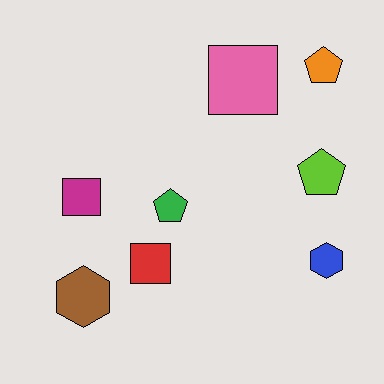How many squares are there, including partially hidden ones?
There are 3 squares.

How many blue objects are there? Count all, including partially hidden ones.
There is 1 blue object.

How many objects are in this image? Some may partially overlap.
There are 8 objects.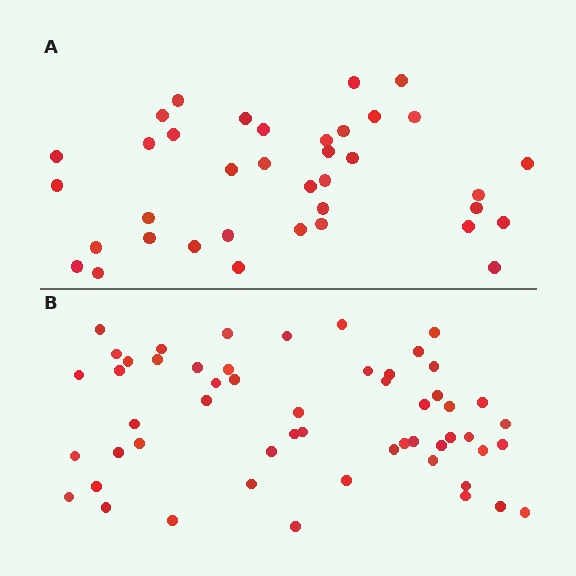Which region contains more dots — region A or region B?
Region B (the bottom region) has more dots.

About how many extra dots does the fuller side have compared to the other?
Region B has approximately 15 more dots than region A.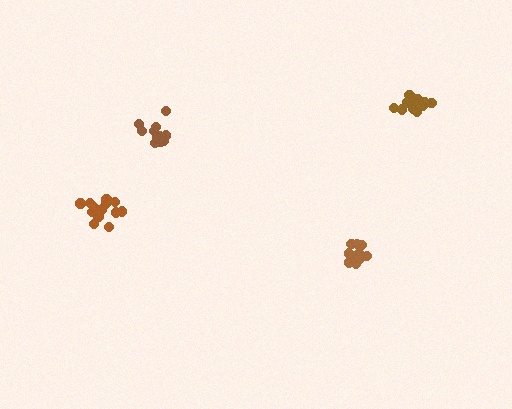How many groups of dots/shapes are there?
There are 4 groups.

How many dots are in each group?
Group 1: 12 dots, Group 2: 16 dots, Group 3: 16 dots, Group 4: 12 dots (56 total).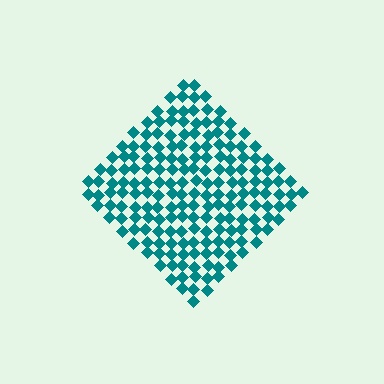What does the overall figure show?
The overall figure shows a diamond.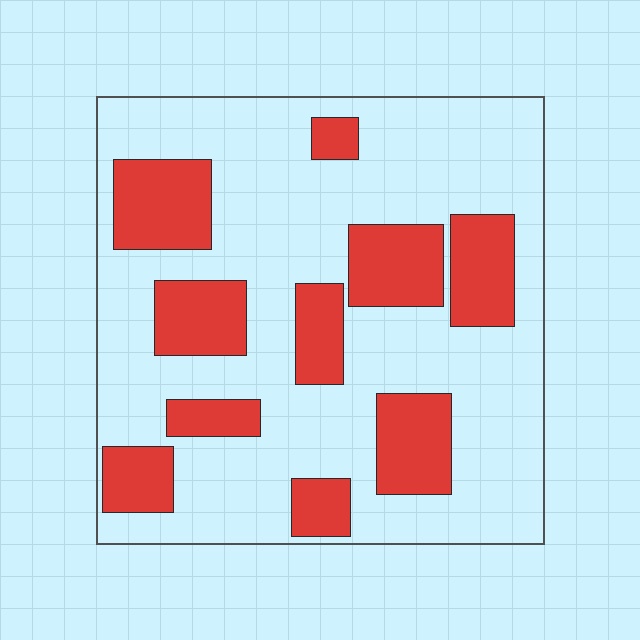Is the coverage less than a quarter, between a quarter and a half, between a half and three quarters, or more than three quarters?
Between a quarter and a half.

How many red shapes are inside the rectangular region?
10.